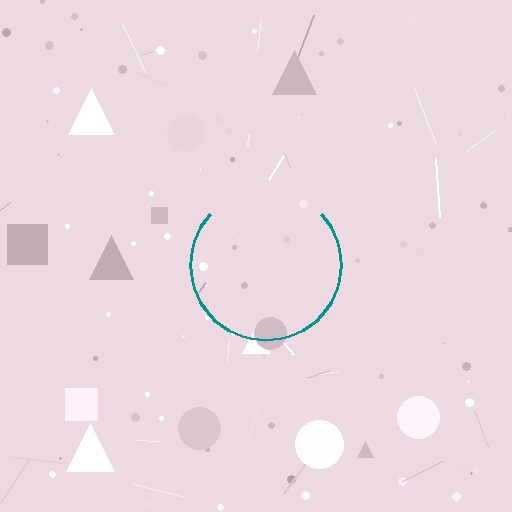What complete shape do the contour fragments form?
The contour fragments form a circle.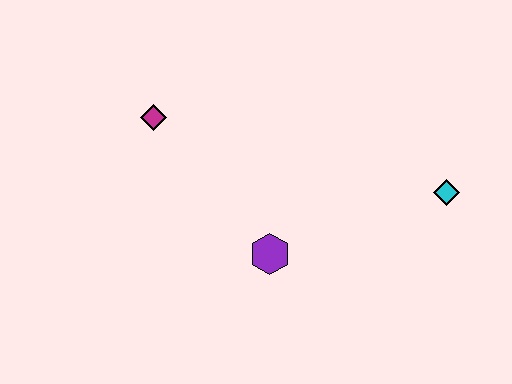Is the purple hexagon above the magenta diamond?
No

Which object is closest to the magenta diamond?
The purple hexagon is closest to the magenta diamond.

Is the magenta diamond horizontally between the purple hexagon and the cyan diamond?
No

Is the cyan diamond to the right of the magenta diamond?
Yes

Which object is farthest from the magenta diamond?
The cyan diamond is farthest from the magenta diamond.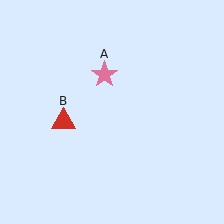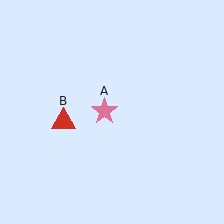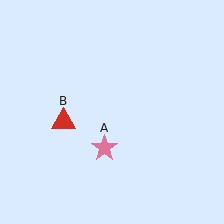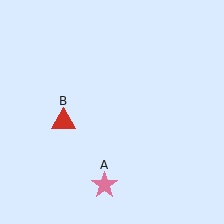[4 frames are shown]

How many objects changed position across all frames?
1 object changed position: pink star (object A).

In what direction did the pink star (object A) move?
The pink star (object A) moved down.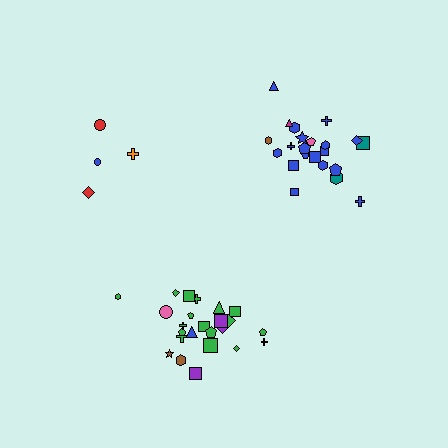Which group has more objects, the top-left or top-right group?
The top-right group.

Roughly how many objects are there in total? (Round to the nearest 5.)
Roughly 50 objects in total.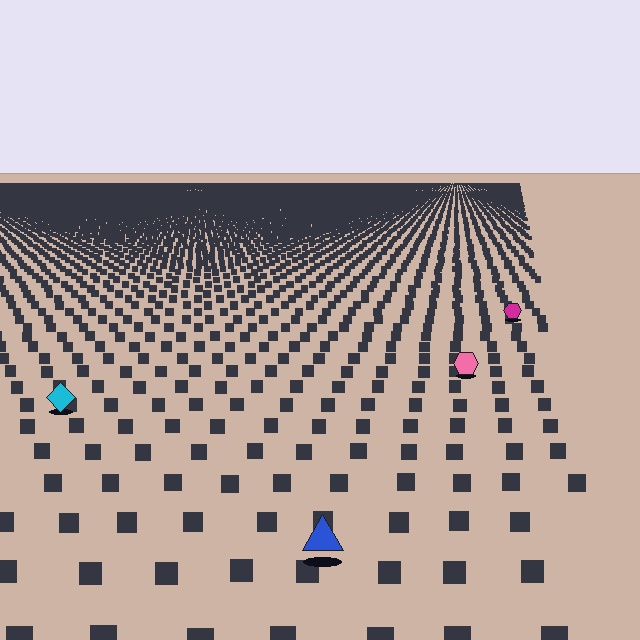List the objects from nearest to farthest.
From nearest to farthest: the blue triangle, the cyan diamond, the pink hexagon, the magenta hexagon.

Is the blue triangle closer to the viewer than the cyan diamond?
Yes. The blue triangle is closer — you can tell from the texture gradient: the ground texture is coarser near it.